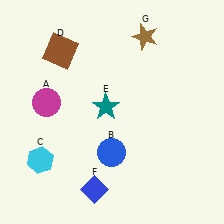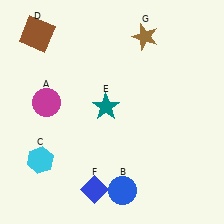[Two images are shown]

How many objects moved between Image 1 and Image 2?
2 objects moved between the two images.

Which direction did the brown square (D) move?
The brown square (D) moved left.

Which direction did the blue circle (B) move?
The blue circle (B) moved down.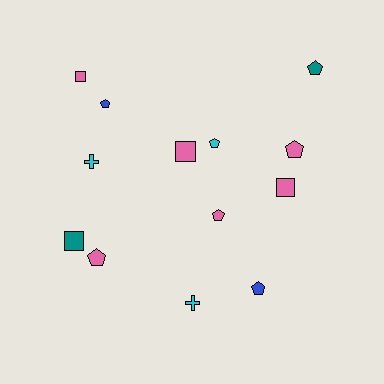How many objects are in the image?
There are 13 objects.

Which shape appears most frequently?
Pentagon, with 7 objects.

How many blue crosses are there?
There are no blue crosses.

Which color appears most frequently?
Pink, with 6 objects.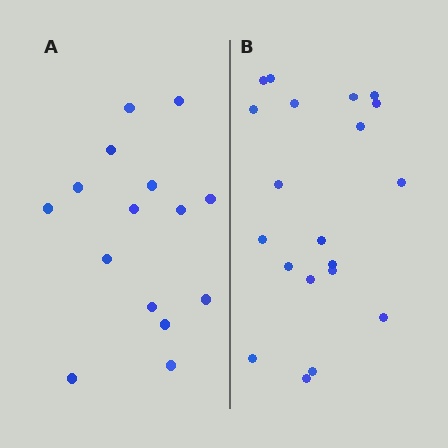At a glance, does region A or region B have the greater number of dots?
Region B (the right region) has more dots.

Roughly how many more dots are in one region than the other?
Region B has about 5 more dots than region A.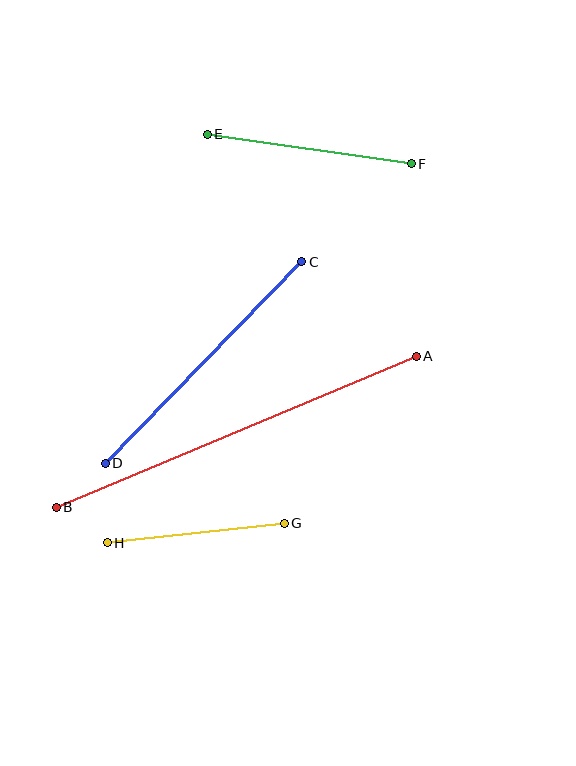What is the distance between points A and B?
The distance is approximately 390 pixels.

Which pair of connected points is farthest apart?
Points A and B are farthest apart.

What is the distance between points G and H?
The distance is approximately 178 pixels.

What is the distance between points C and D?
The distance is approximately 281 pixels.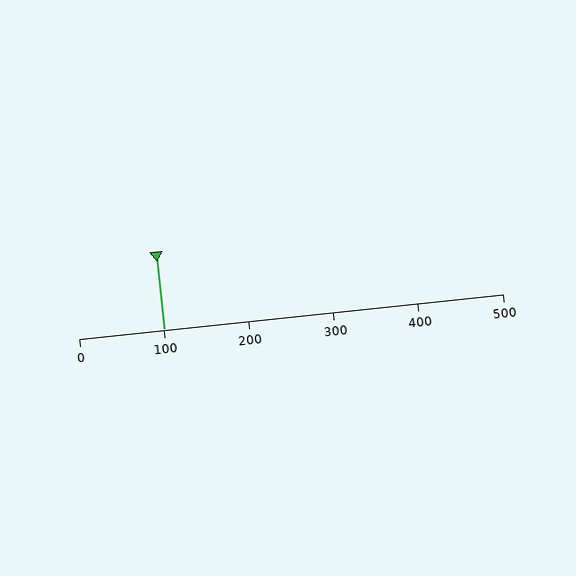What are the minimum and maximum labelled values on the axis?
The axis runs from 0 to 500.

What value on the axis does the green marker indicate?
The marker indicates approximately 100.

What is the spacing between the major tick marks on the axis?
The major ticks are spaced 100 apart.